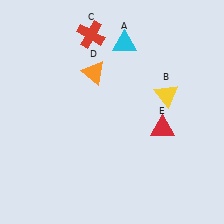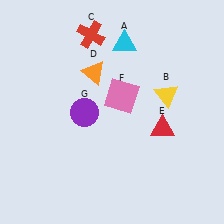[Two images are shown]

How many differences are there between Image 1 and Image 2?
There are 2 differences between the two images.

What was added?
A pink square (F), a purple circle (G) were added in Image 2.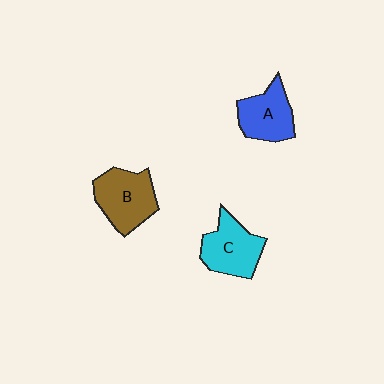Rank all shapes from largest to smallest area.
From largest to smallest: B (brown), C (cyan), A (blue).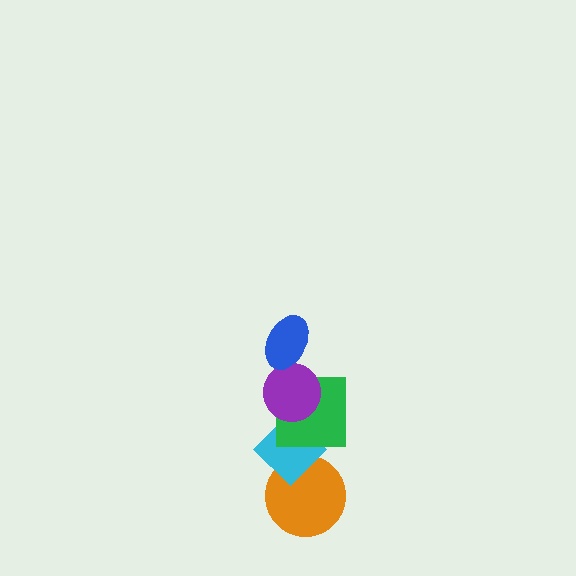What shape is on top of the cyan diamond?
The green square is on top of the cyan diamond.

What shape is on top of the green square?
The purple circle is on top of the green square.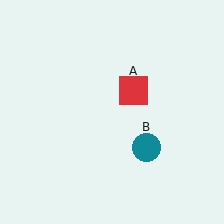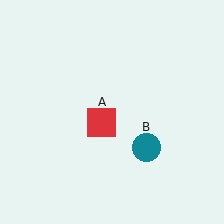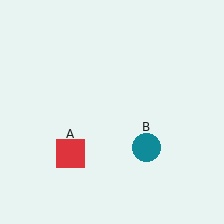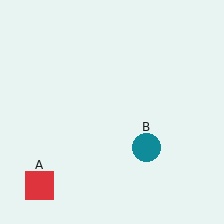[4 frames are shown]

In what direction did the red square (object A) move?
The red square (object A) moved down and to the left.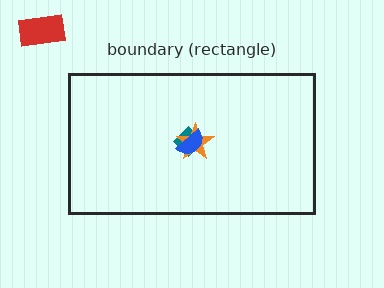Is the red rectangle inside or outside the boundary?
Outside.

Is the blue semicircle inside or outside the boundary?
Inside.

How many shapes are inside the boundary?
3 inside, 1 outside.